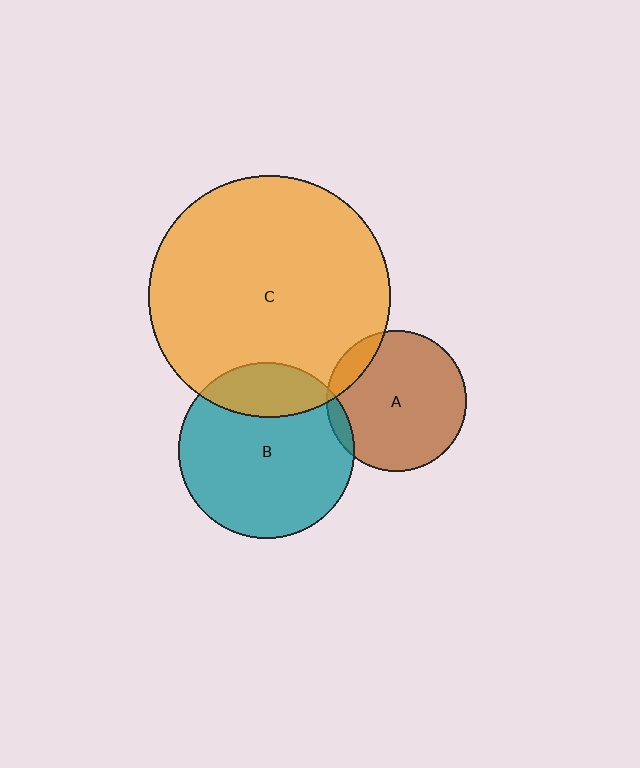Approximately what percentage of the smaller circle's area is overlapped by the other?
Approximately 10%.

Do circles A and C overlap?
Yes.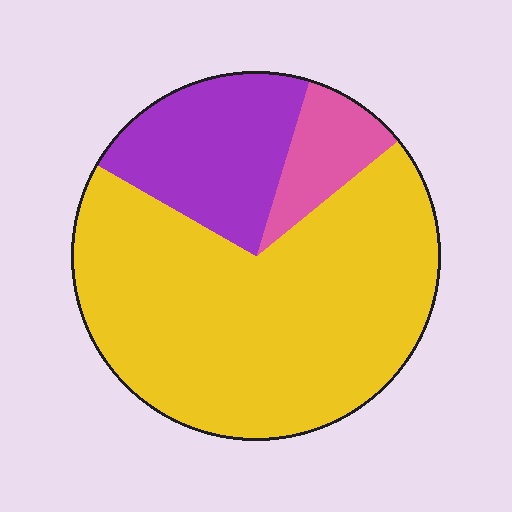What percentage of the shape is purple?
Purple takes up less than a quarter of the shape.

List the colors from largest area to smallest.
From largest to smallest: yellow, purple, pink.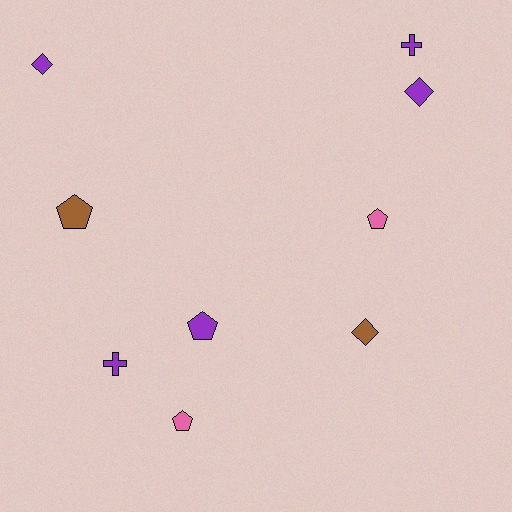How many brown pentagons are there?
There is 1 brown pentagon.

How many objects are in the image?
There are 9 objects.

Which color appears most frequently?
Purple, with 5 objects.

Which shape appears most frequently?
Pentagon, with 4 objects.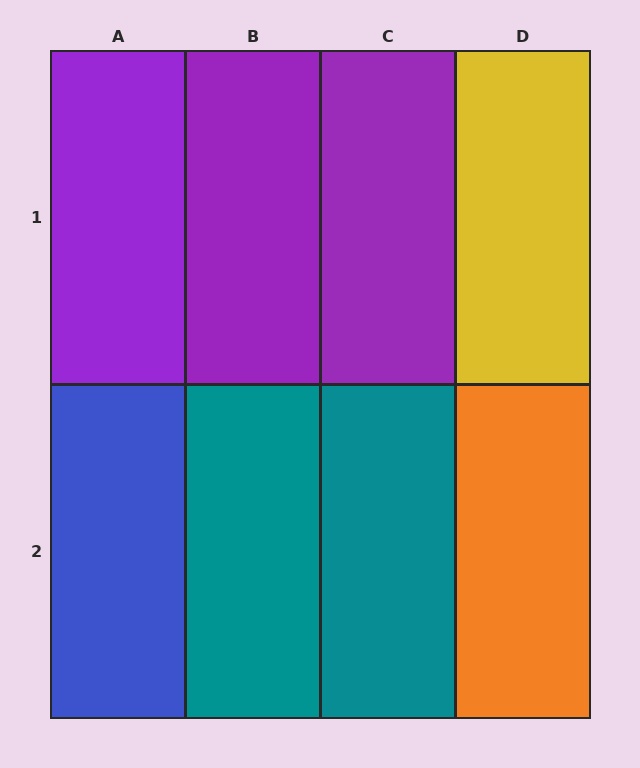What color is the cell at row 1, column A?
Purple.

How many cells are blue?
1 cell is blue.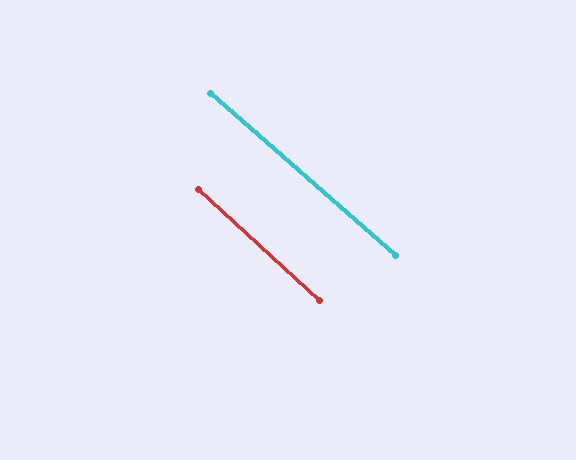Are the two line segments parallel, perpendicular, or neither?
Parallel — their directions differ by only 1.5°.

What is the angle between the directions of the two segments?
Approximately 2 degrees.